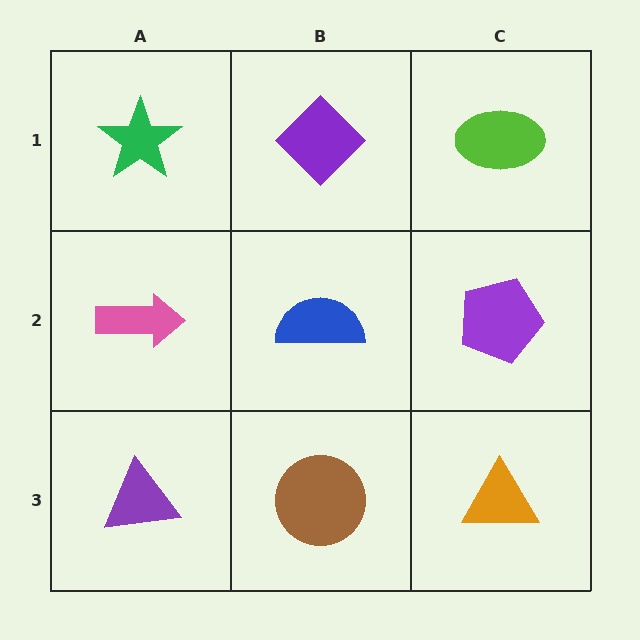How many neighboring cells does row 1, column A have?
2.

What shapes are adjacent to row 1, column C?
A purple pentagon (row 2, column C), a purple diamond (row 1, column B).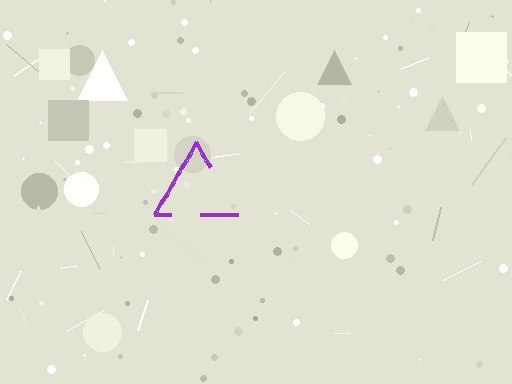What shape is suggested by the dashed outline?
The dashed outline suggests a triangle.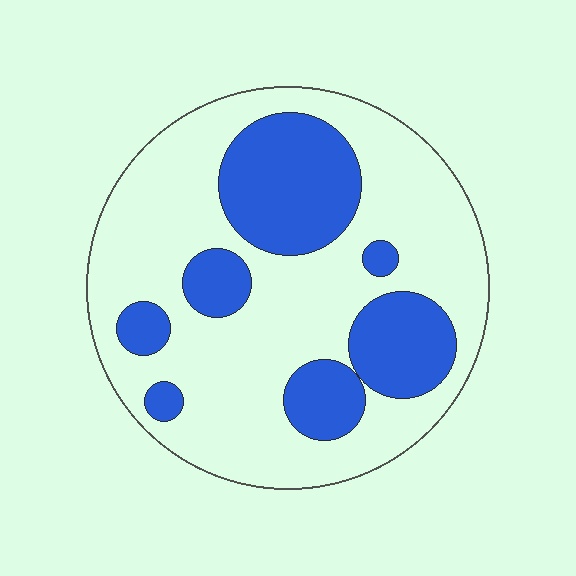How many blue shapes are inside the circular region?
7.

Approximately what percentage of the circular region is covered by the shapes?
Approximately 30%.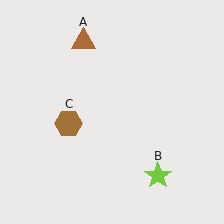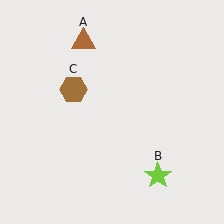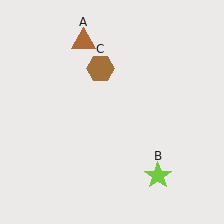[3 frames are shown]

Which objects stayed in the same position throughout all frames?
Brown triangle (object A) and lime star (object B) remained stationary.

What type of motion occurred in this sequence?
The brown hexagon (object C) rotated clockwise around the center of the scene.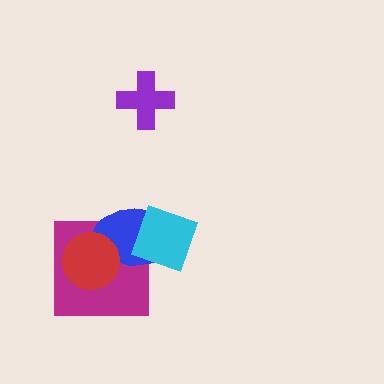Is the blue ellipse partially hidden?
Yes, it is partially covered by another shape.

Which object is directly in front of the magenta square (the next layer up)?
The blue ellipse is directly in front of the magenta square.